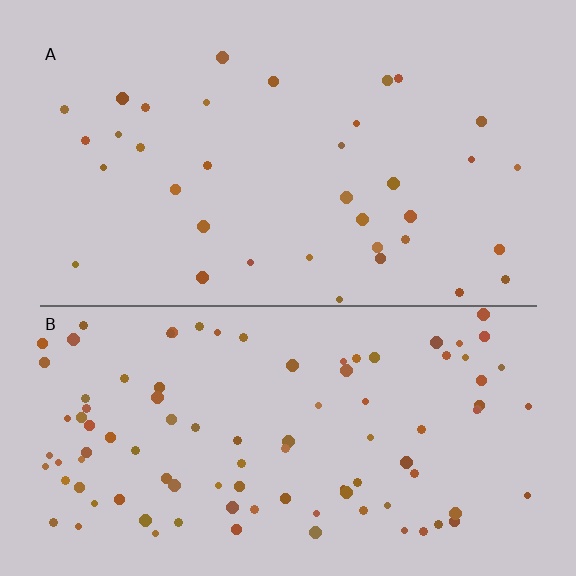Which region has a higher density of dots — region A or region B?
B (the bottom).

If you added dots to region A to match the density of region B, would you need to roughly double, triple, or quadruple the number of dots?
Approximately triple.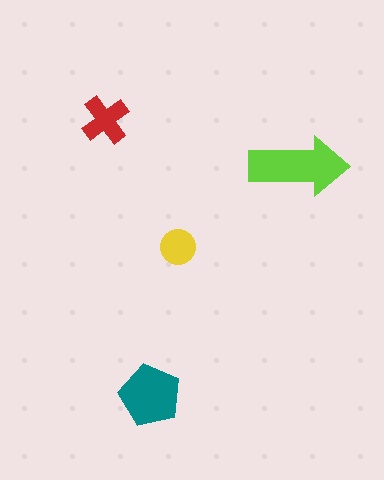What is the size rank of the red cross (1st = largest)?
3rd.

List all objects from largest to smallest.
The lime arrow, the teal pentagon, the red cross, the yellow circle.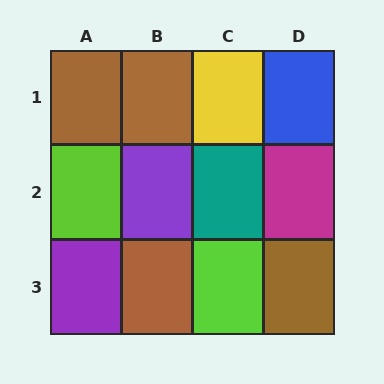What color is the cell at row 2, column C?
Teal.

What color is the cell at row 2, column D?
Magenta.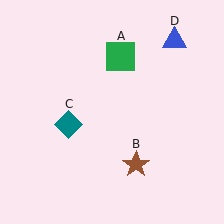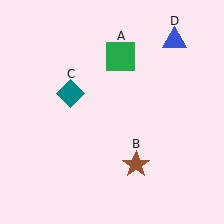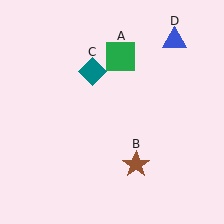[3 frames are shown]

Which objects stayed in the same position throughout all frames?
Green square (object A) and brown star (object B) and blue triangle (object D) remained stationary.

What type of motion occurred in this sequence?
The teal diamond (object C) rotated clockwise around the center of the scene.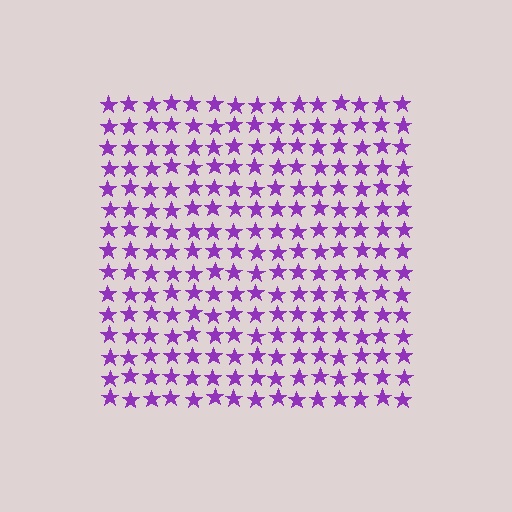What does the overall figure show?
The overall figure shows a square.